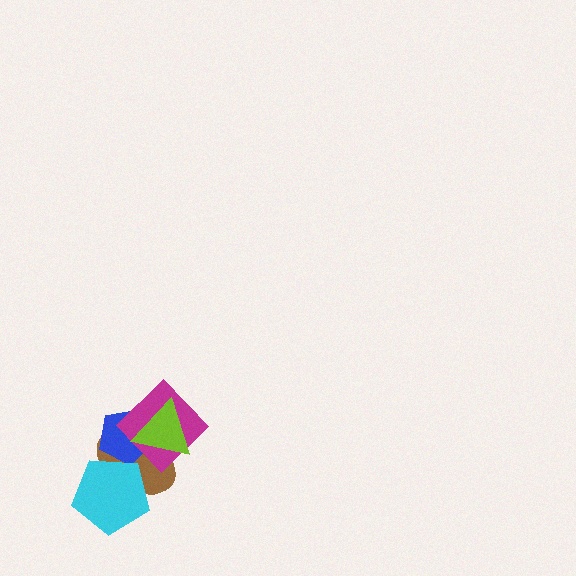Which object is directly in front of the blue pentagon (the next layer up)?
The magenta diamond is directly in front of the blue pentagon.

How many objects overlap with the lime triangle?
3 objects overlap with the lime triangle.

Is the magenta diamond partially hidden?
Yes, it is partially covered by another shape.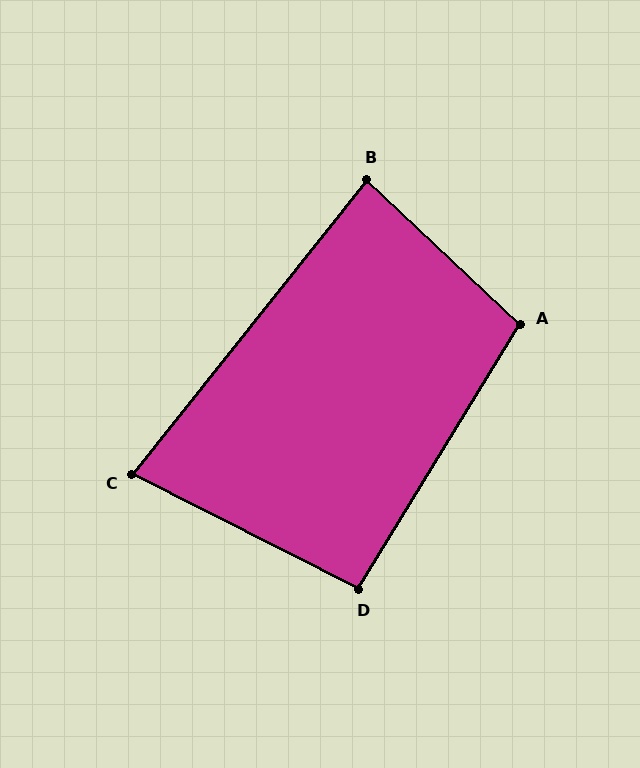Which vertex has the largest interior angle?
A, at approximately 102 degrees.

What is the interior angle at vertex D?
Approximately 95 degrees (approximately right).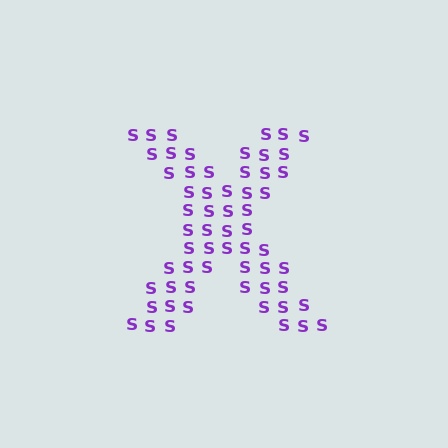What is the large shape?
The large shape is the letter X.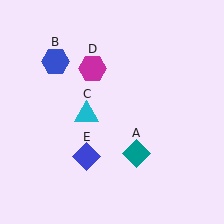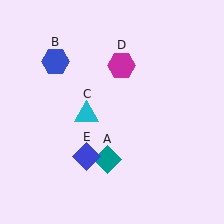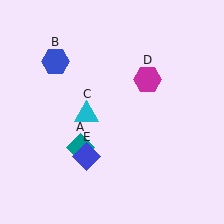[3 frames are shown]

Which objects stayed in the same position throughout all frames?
Blue hexagon (object B) and cyan triangle (object C) and blue diamond (object E) remained stationary.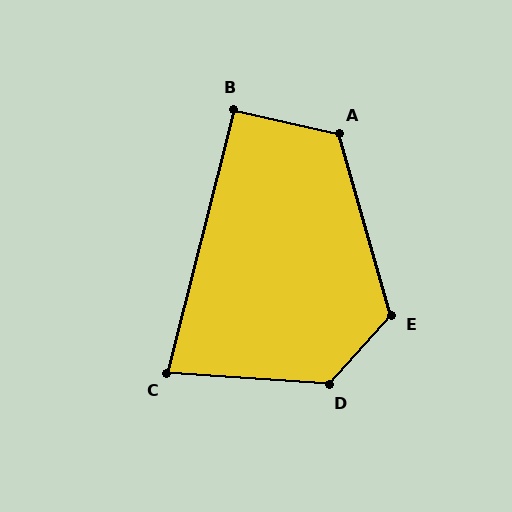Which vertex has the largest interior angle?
D, at approximately 128 degrees.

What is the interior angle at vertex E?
Approximately 122 degrees (obtuse).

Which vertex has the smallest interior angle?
C, at approximately 80 degrees.